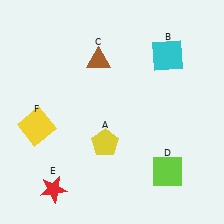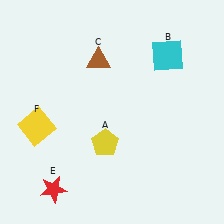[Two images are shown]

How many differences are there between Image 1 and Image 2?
There is 1 difference between the two images.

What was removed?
The lime square (D) was removed in Image 2.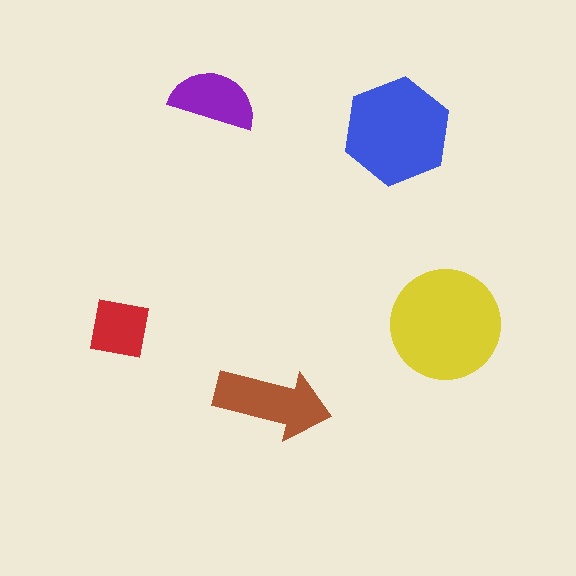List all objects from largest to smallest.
The yellow circle, the blue hexagon, the brown arrow, the purple semicircle, the red square.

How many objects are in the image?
There are 5 objects in the image.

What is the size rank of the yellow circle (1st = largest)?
1st.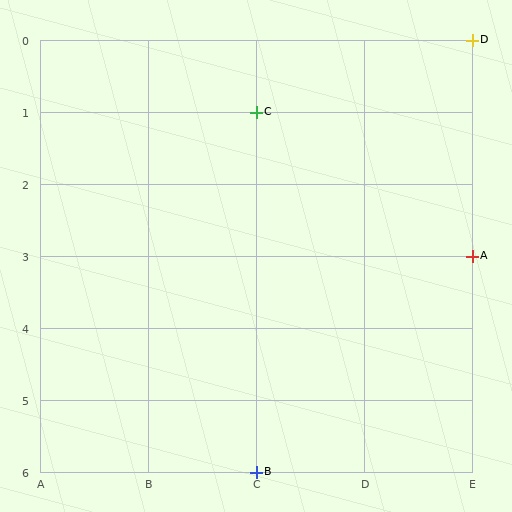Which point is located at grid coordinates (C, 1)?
Point C is at (C, 1).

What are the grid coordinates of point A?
Point A is at grid coordinates (E, 3).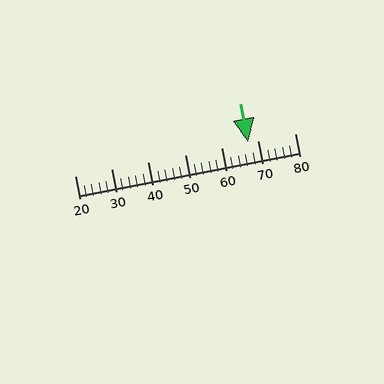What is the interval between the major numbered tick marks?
The major tick marks are spaced 10 units apart.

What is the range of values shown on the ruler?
The ruler shows values from 20 to 80.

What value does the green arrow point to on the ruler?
The green arrow points to approximately 67.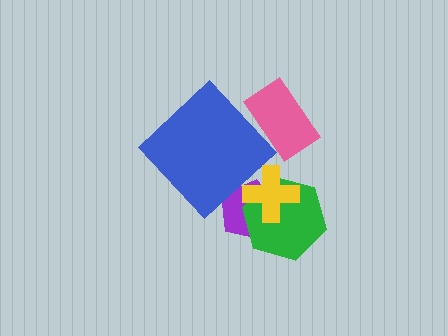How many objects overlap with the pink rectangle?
0 objects overlap with the pink rectangle.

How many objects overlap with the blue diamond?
0 objects overlap with the blue diamond.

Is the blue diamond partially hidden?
No, no other shape covers it.